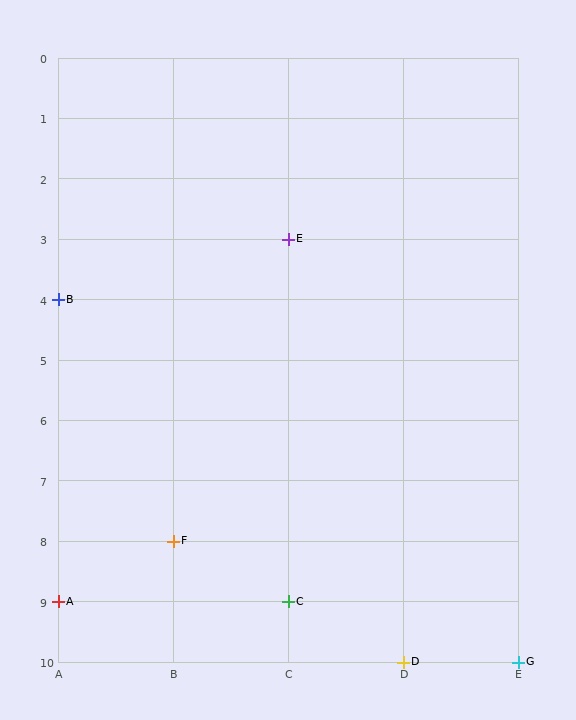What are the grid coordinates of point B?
Point B is at grid coordinates (A, 4).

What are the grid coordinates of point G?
Point G is at grid coordinates (E, 10).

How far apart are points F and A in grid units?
Points F and A are 1 column and 1 row apart (about 1.4 grid units diagonally).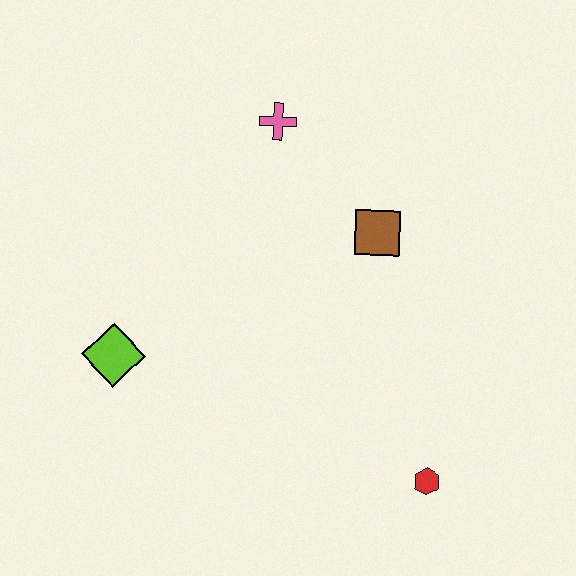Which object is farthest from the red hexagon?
The pink cross is farthest from the red hexagon.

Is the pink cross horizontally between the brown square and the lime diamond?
Yes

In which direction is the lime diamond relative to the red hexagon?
The lime diamond is to the left of the red hexagon.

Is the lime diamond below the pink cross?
Yes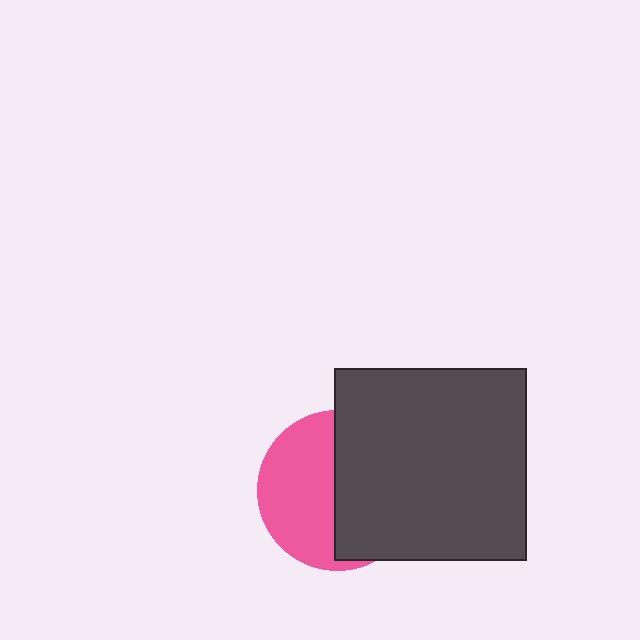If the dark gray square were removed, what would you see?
You would see the complete pink circle.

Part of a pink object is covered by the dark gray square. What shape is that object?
It is a circle.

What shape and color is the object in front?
The object in front is a dark gray square.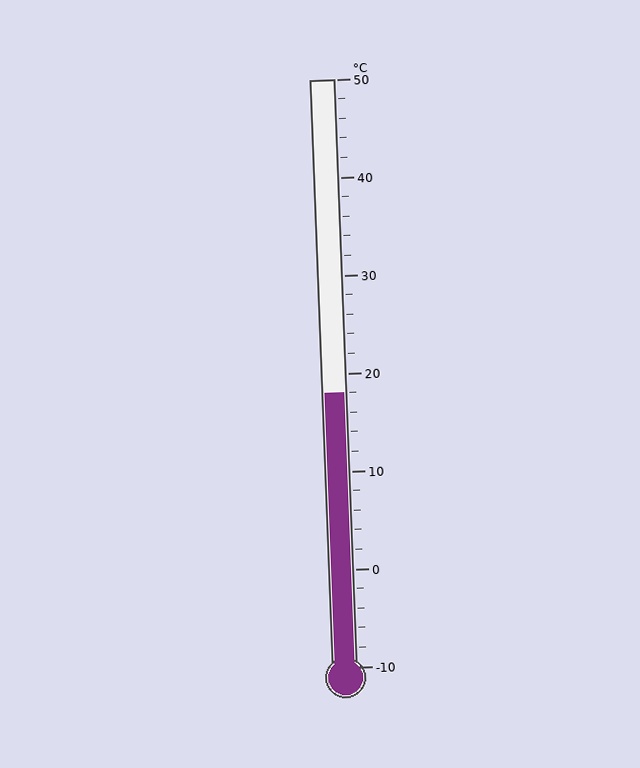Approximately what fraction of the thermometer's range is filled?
The thermometer is filled to approximately 45% of its range.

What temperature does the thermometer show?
The thermometer shows approximately 18°C.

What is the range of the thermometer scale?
The thermometer scale ranges from -10°C to 50°C.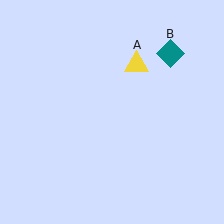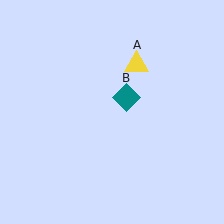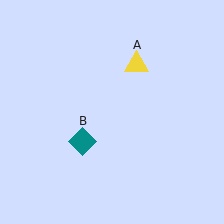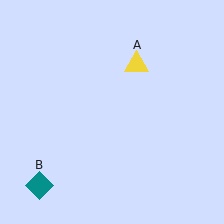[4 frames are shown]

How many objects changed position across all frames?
1 object changed position: teal diamond (object B).